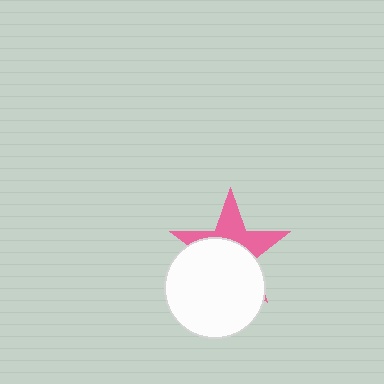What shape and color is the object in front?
The object in front is a white circle.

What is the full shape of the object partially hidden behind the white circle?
The partially hidden object is a pink star.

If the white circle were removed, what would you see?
You would see the complete pink star.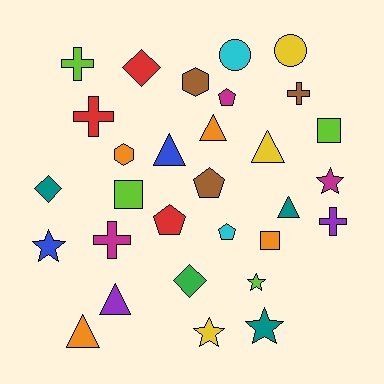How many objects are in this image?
There are 30 objects.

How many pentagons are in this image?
There are 4 pentagons.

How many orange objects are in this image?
There are 4 orange objects.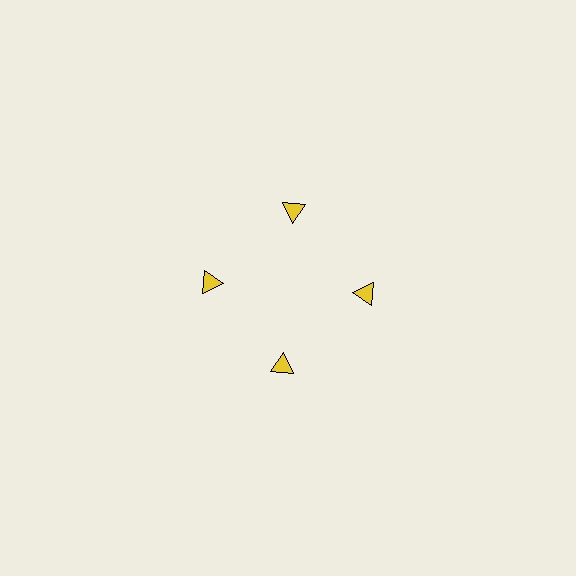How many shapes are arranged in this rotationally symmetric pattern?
There are 4 shapes, arranged in 4 groups of 1.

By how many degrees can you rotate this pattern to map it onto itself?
The pattern maps onto itself every 90 degrees of rotation.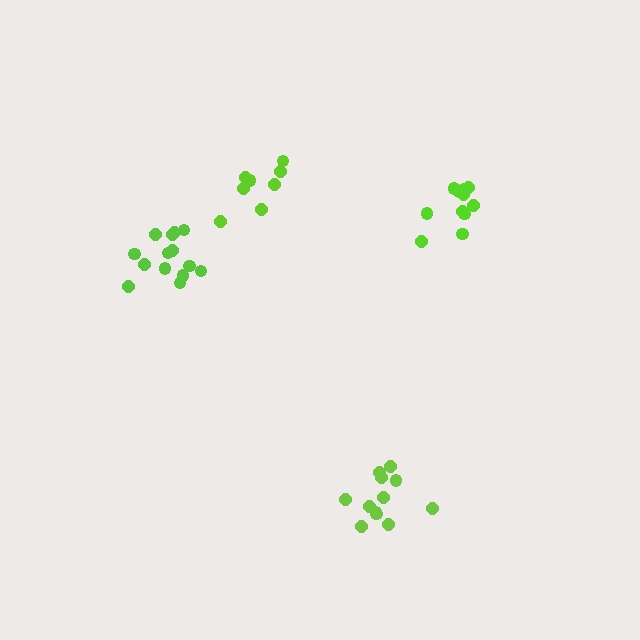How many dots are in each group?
Group 1: 12 dots, Group 2: 8 dots, Group 3: 11 dots, Group 4: 14 dots (45 total).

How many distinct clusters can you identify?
There are 4 distinct clusters.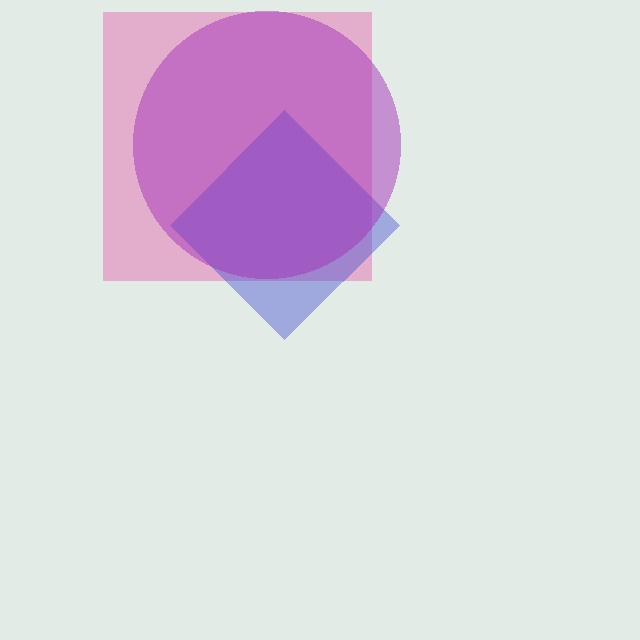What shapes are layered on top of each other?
The layered shapes are: a pink square, a blue diamond, a purple circle.